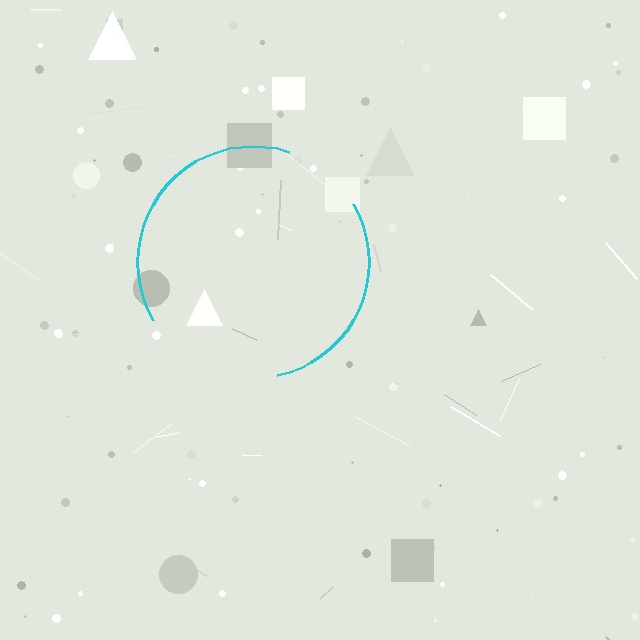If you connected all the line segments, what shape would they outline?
They would outline a circle.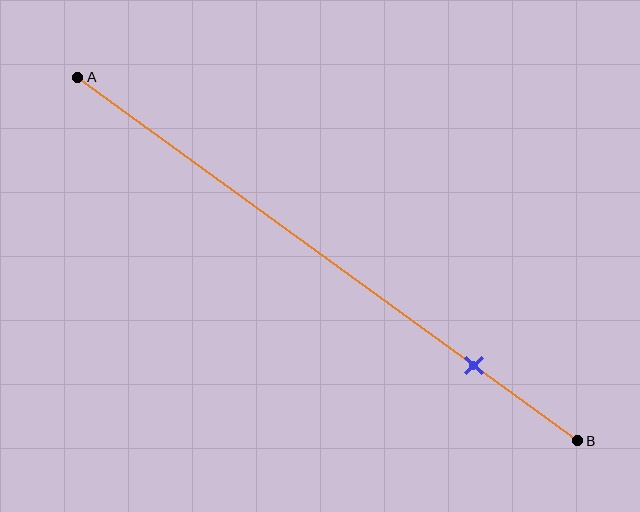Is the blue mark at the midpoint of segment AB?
No, the mark is at about 80% from A, not at the 50% midpoint.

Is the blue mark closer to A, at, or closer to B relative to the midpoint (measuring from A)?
The blue mark is closer to point B than the midpoint of segment AB.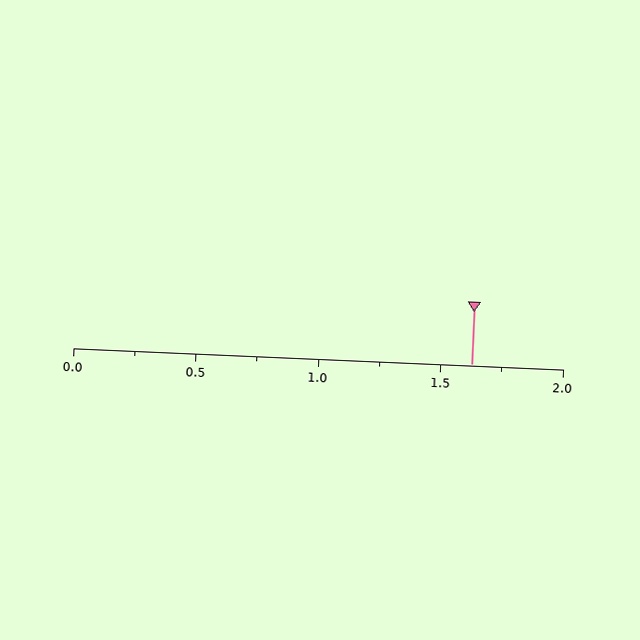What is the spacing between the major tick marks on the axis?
The major ticks are spaced 0.5 apart.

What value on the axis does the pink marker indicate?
The marker indicates approximately 1.62.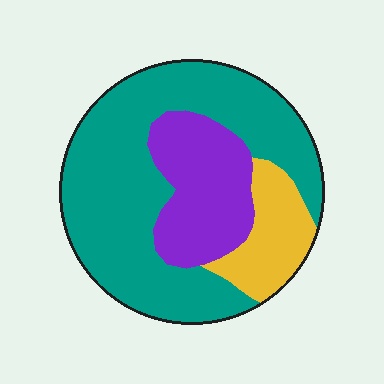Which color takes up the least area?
Yellow, at roughly 15%.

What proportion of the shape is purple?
Purple takes up about one quarter (1/4) of the shape.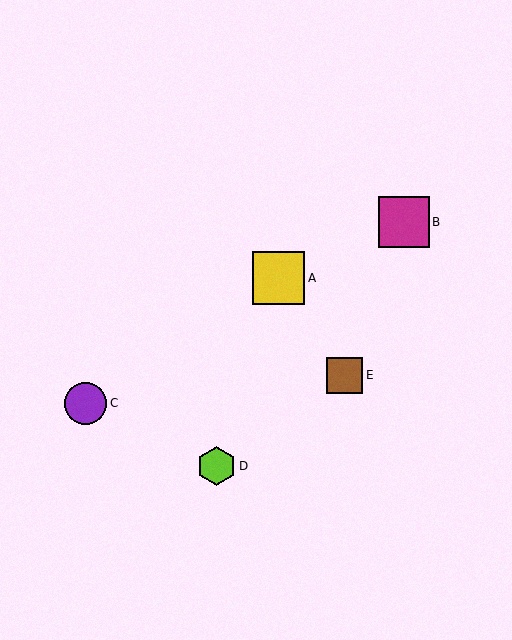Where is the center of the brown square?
The center of the brown square is at (345, 375).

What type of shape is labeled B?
Shape B is a magenta square.